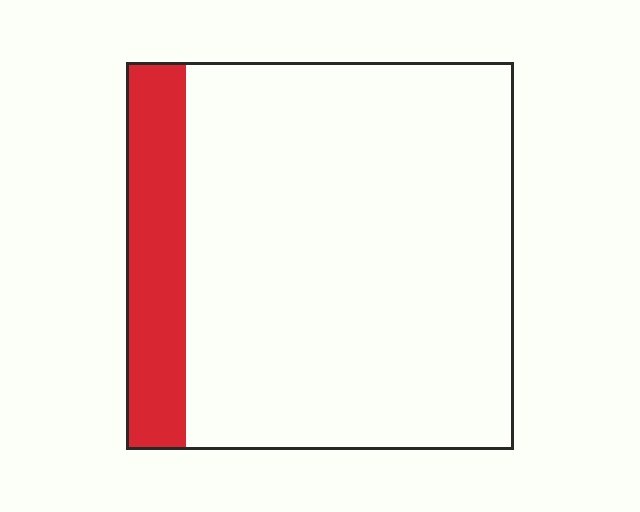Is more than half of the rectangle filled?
No.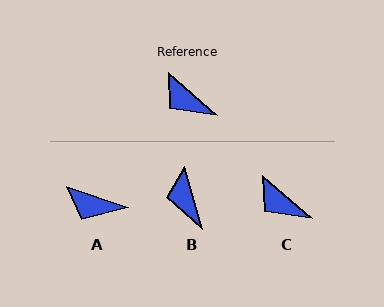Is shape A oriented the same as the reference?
No, it is off by about 22 degrees.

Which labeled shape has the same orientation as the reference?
C.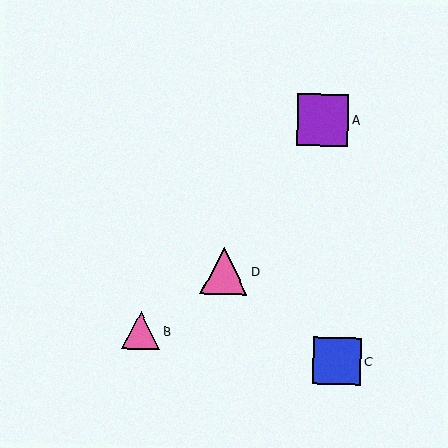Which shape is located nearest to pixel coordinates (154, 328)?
The pink triangle (labeled B) at (141, 331) is nearest to that location.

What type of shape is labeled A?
Shape A is a purple square.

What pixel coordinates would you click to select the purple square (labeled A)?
Click at (323, 120) to select the purple square A.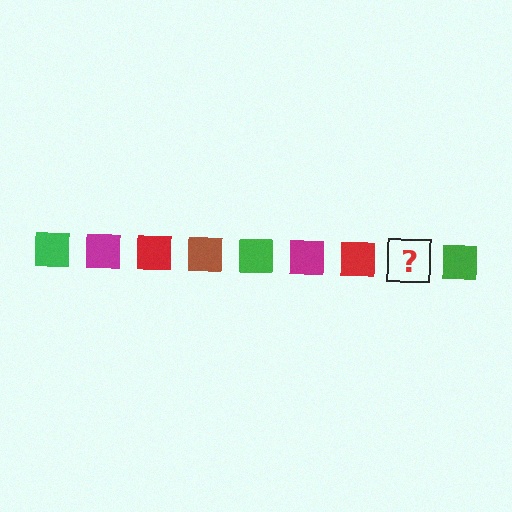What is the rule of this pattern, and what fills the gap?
The rule is that the pattern cycles through green, magenta, red, brown squares. The gap should be filled with a brown square.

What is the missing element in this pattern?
The missing element is a brown square.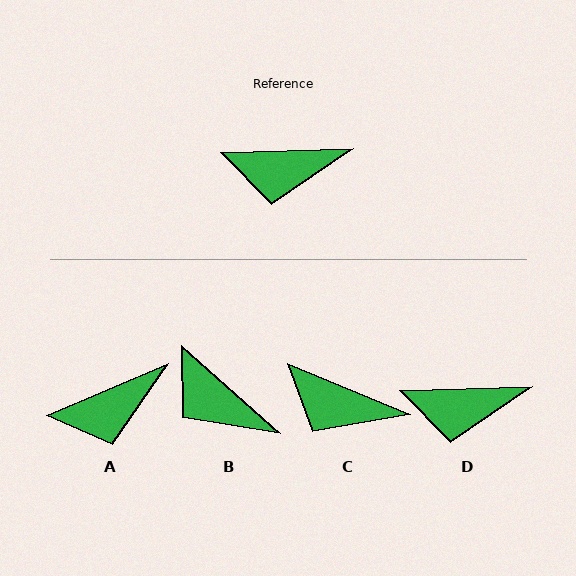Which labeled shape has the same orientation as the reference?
D.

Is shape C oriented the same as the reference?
No, it is off by about 24 degrees.